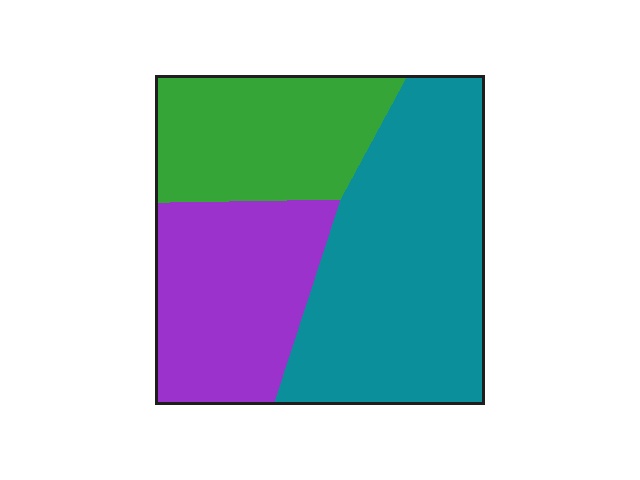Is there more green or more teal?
Teal.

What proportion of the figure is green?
Green covers 25% of the figure.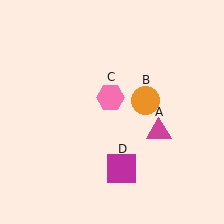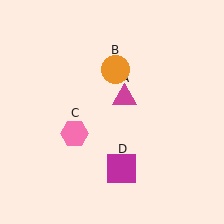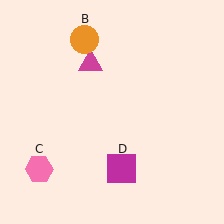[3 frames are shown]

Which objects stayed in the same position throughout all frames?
Magenta square (object D) remained stationary.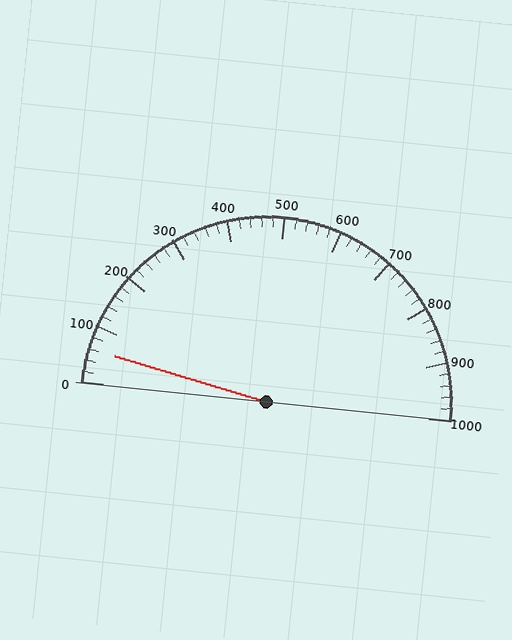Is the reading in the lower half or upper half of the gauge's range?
The reading is in the lower half of the range (0 to 1000).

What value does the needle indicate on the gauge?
The needle indicates approximately 60.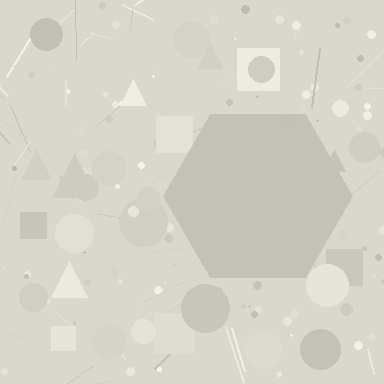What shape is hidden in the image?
A hexagon is hidden in the image.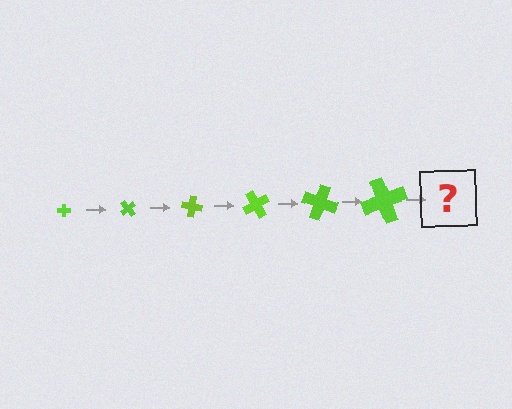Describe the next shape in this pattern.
It should be a cross, larger than the previous one and rotated 300 degrees from the start.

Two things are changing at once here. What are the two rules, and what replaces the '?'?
The two rules are that the cross grows larger each step and it rotates 50 degrees each step. The '?' should be a cross, larger than the previous one and rotated 300 degrees from the start.